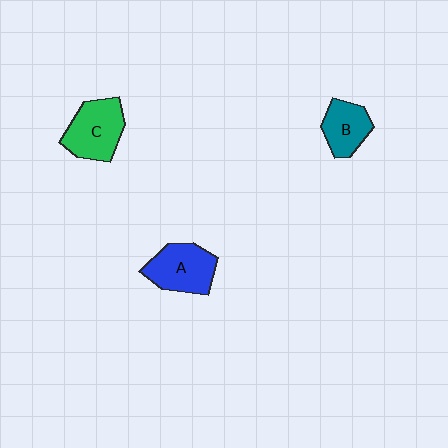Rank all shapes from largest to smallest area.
From largest to smallest: C (green), A (blue), B (teal).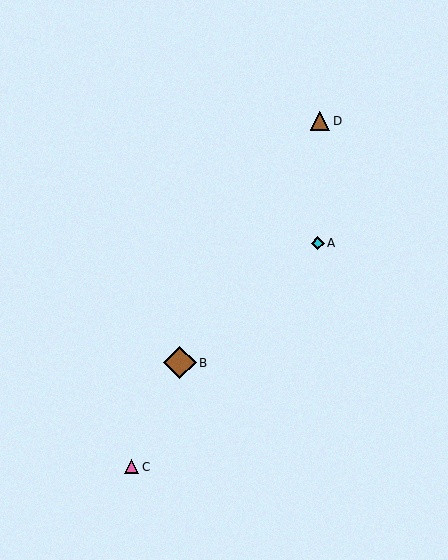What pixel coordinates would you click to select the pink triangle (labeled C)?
Click at (132, 467) to select the pink triangle C.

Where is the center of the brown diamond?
The center of the brown diamond is at (180, 363).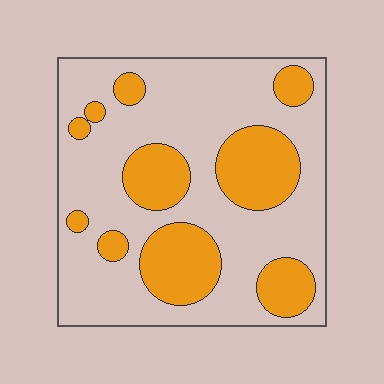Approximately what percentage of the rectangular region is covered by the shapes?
Approximately 30%.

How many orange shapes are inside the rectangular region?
10.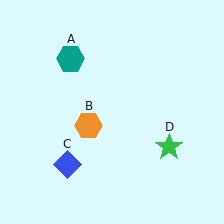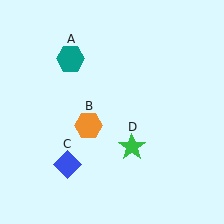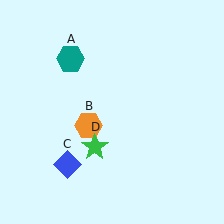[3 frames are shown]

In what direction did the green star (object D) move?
The green star (object D) moved left.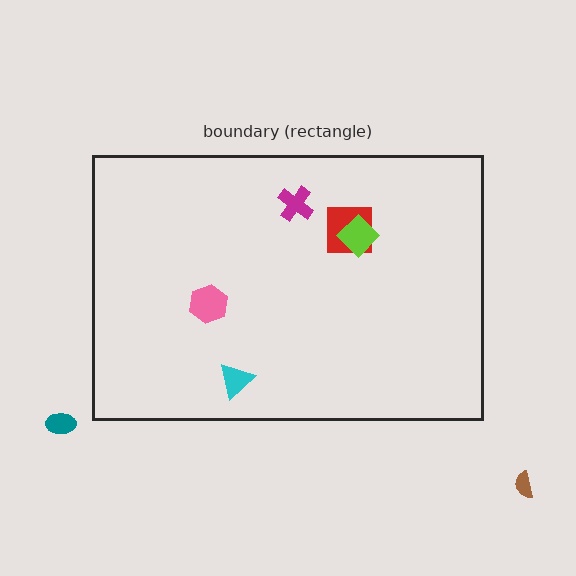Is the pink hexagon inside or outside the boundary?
Inside.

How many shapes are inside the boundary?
5 inside, 2 outside.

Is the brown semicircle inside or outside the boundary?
Outside.